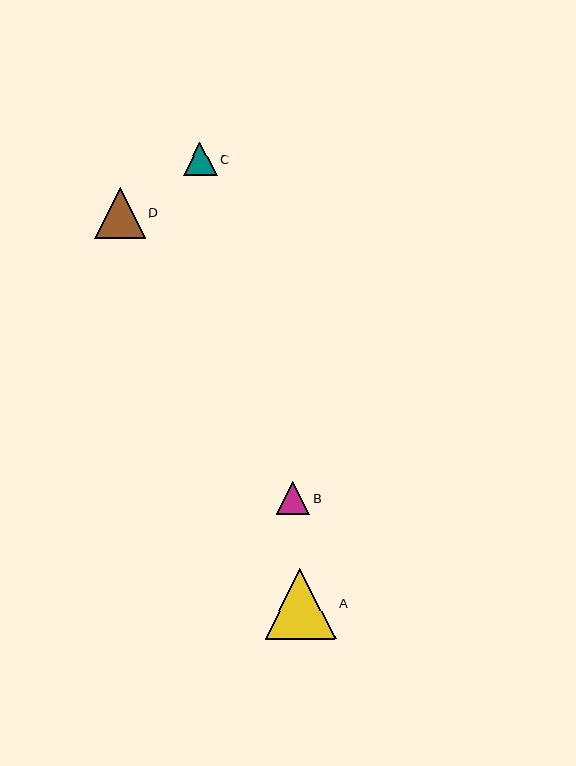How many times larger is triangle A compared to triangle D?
Triangle A is approximately 1.4 times the size of triangle D.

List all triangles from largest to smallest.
From largest to smallest: A, D, B, C.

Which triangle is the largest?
Triangle A is the largest with a size of approximately 71 pixels.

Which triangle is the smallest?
Triangle C is the smallest with a size of approximately 33 pixels.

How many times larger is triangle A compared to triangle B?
Triangle A is approximately 2.2 times the size of triangle B.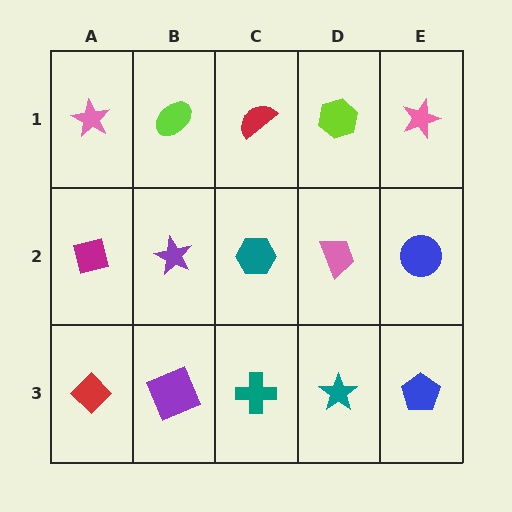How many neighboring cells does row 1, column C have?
3.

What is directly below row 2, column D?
A teal star.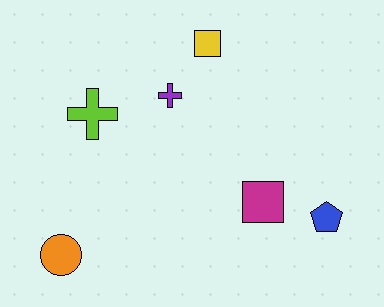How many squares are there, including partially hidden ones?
There are 2 squares.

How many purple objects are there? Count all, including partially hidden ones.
There is 1 purple object.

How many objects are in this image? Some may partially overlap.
There are 6 objects.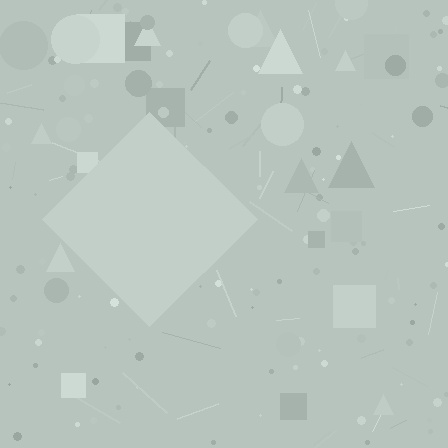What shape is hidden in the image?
A diamond is hidden in the image.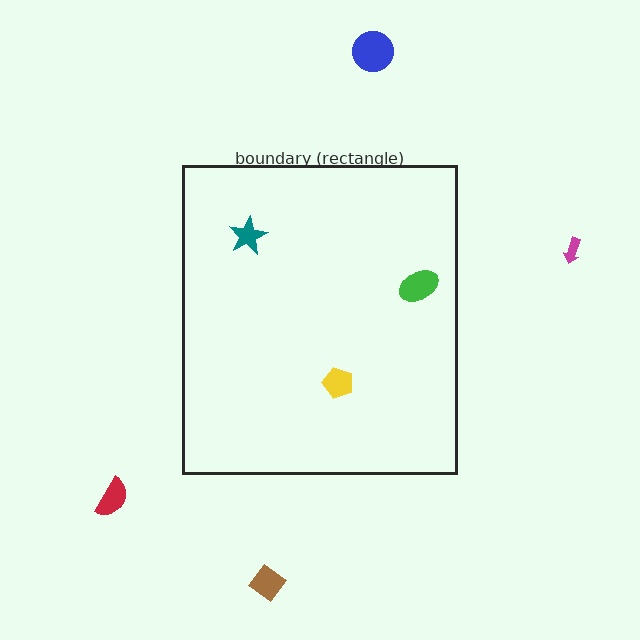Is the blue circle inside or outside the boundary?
Outside.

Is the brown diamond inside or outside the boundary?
Outside.